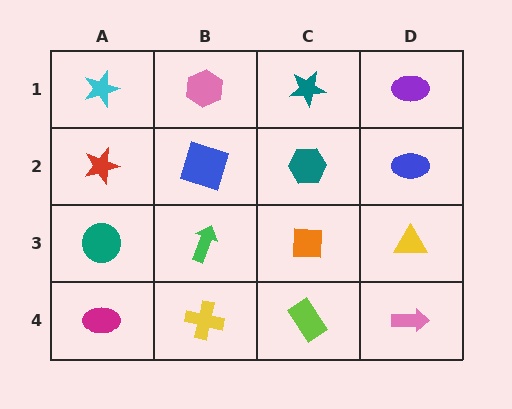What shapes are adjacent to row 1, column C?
A teal hexagon (row 2, column C), a pink hexagon (row 1, column B), a purple ellipse (row 1, column D).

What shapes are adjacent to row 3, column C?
A teal hexagon (row 2, column C), a lime rectangle (row 4, column C), a green arrow (row 3, column B), a yellow triangle (row 3, column D).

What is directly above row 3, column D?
A blue ellipse.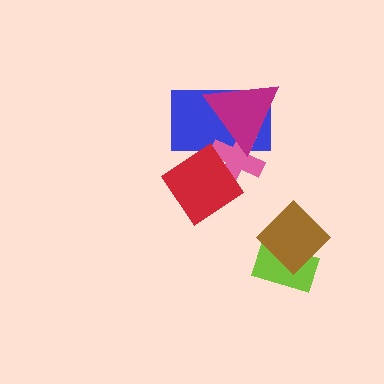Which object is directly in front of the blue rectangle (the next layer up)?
The pink cross is directly in front of the blue rectangle.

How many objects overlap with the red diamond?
2 objects overlap with the red diamond.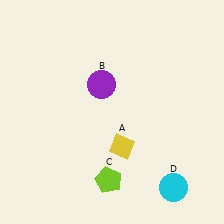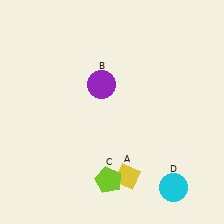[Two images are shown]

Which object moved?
The yellow diamond (A) moved down.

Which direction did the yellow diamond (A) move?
The yellow diamond (A) moved down.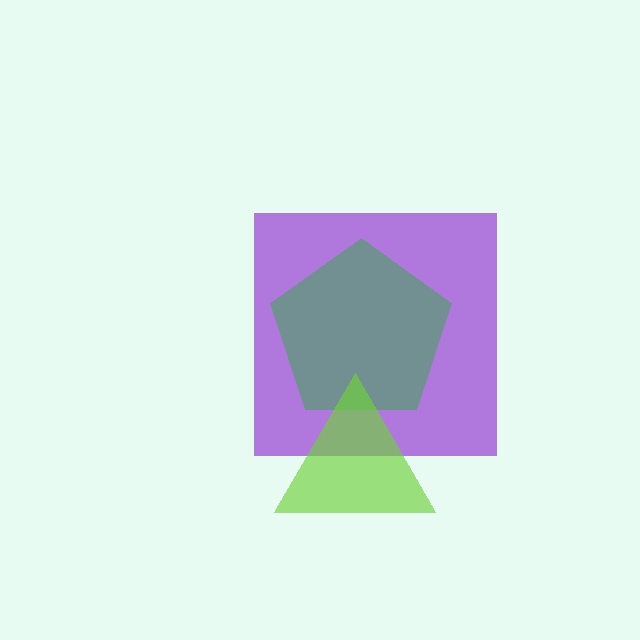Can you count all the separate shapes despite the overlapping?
Yes, there are 3 separate shapes.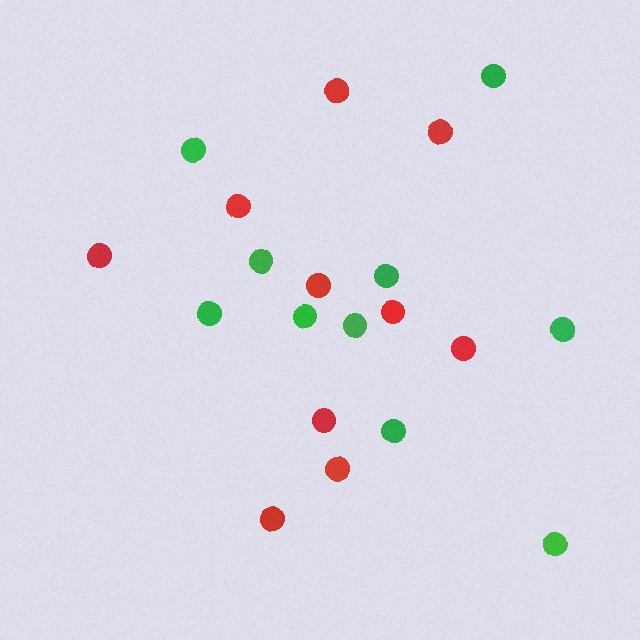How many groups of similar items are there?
There are 2 groups: one group of green circles (10) and one group of red circles (10).